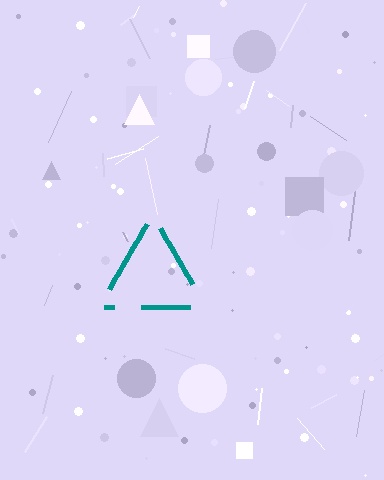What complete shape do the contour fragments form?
The contour fragments form a triangle.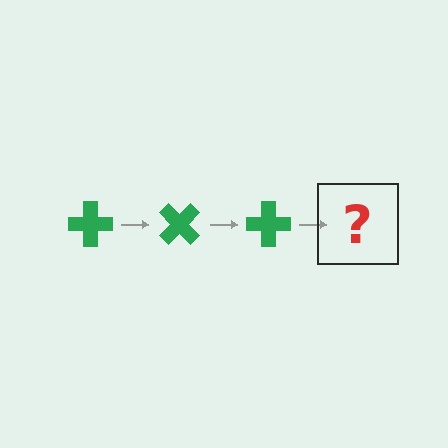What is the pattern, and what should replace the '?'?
The pattern is that the cross rotates 45 degrees each step. The '?' should be a green cross rotated 135 degrees.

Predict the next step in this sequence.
The next step is a green cross rotated 135 degrees.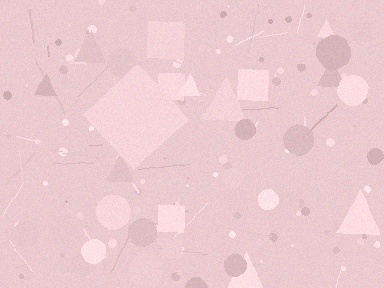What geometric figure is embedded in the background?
A diamond is embedded in the background.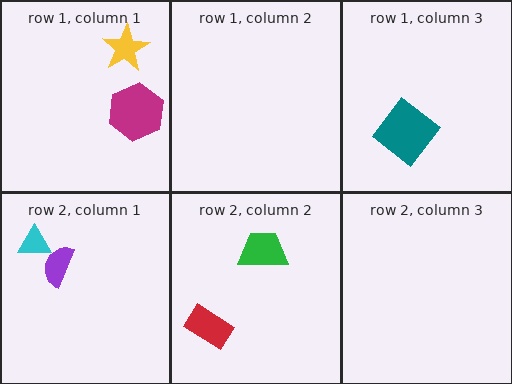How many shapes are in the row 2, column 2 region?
2.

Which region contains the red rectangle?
The row 2, column 2 region.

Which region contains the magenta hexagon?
The row 1, column 1 region.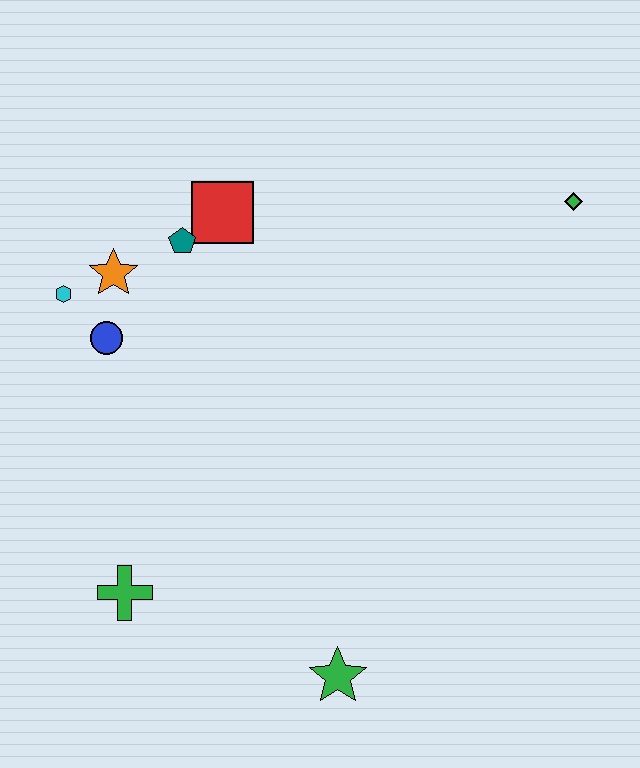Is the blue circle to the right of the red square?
No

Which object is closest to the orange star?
The cyan hexagon is closest to the orange star.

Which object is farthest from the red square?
The green star is farthest from the red square.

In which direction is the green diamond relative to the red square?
The green diamond is to the right of the red square.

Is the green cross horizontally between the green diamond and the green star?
No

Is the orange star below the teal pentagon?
Yes